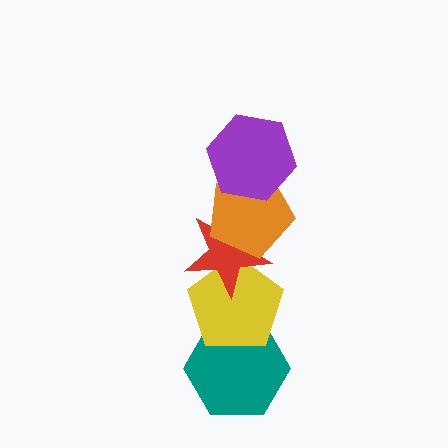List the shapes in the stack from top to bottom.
From top to bottom: the purple hexagon, the orange pentagon, the red star, the yellow pentagon, the teal hexagon.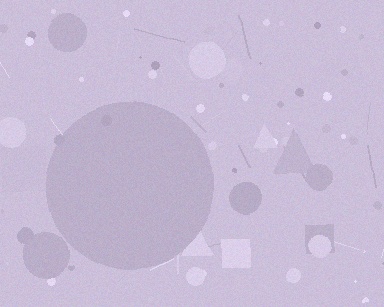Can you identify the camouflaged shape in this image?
The camouflaged shape is a circle.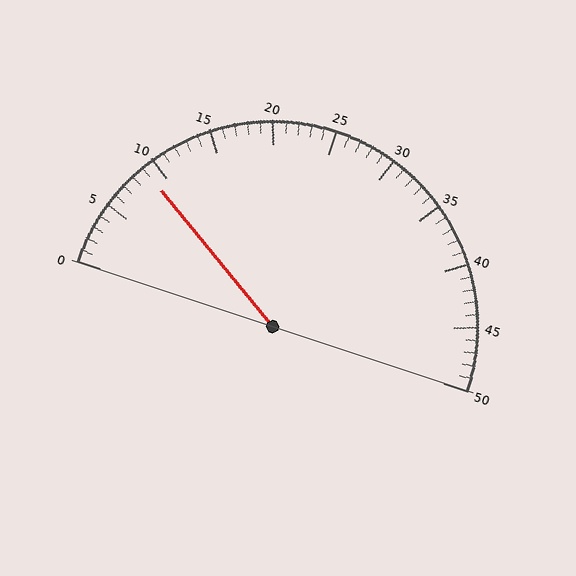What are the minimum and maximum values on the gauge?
The gauge ranges from 0 to 50.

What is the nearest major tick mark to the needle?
The nearest major tick mark is 10.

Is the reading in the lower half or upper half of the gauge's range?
The reading is in the lower half of the range (0 to 50).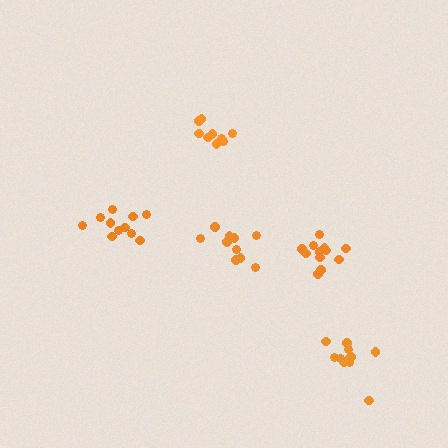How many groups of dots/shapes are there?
There are 5 groups.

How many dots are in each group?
Group 1: 9 dots, Group 2: 11 dots, Group 3: 10 dots, Group 4: 11 dots, Group 5: 12 dots (53 total).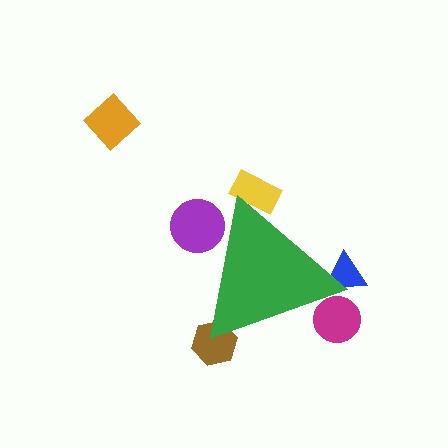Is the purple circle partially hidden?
Yes, the purple circle is partially hidden behind the green triangle.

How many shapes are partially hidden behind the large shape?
5 shapes are partially hidden.